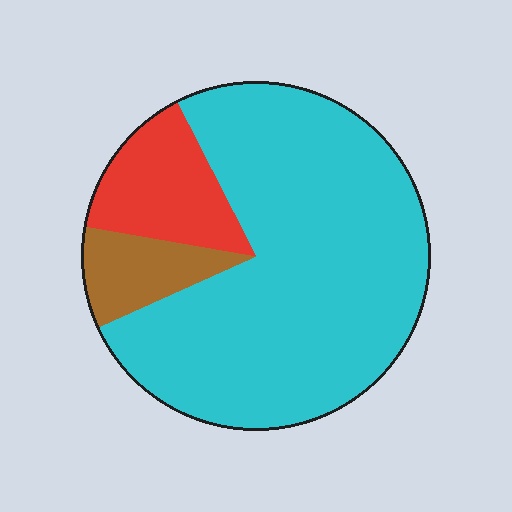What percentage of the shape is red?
Red covers about 15% of the shape.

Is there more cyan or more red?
Cyan.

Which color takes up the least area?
Brown, at roughly 10%.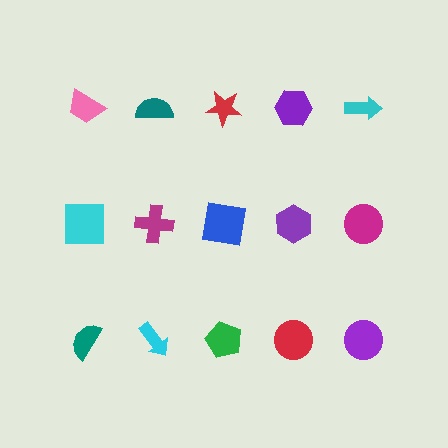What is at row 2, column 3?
A blue square.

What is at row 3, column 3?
A green pentagon.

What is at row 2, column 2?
A magenta cross.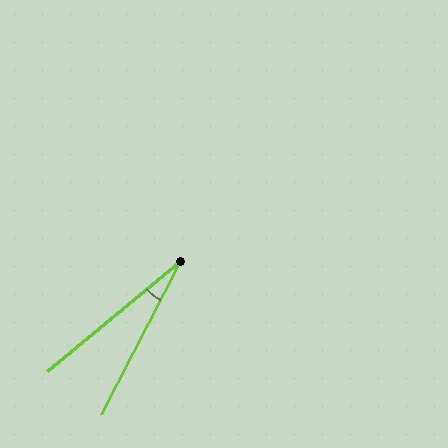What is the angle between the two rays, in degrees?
Approximately 23 degrees.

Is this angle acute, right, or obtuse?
It is acute.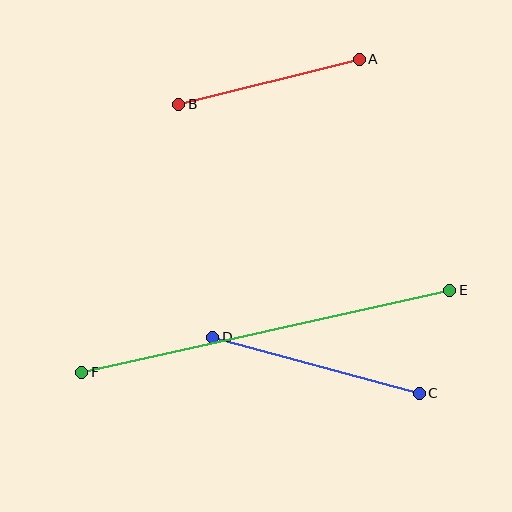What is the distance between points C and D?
The distance is approximately 214 pixels.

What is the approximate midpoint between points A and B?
The midpoint is at approximately (269, 82) pixels.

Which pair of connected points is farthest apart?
Points E and F are farthest apart.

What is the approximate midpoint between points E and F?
The midpoint is at approximately (266, 331) pixels.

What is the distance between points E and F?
The distance is approximately 377 pixels.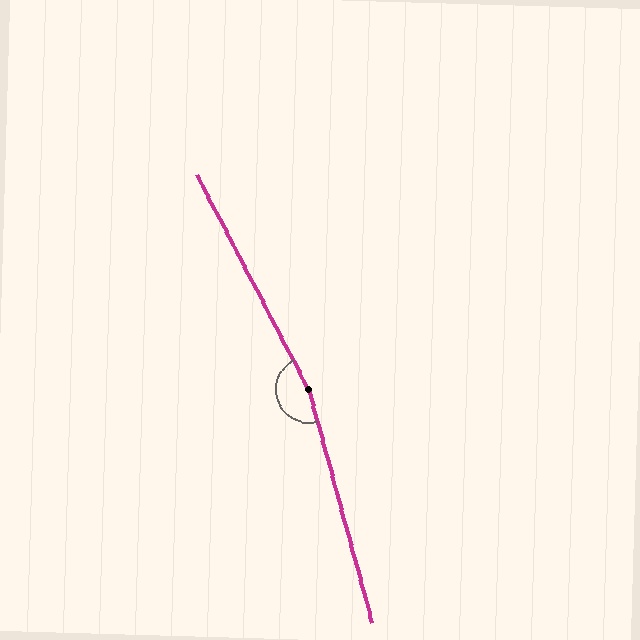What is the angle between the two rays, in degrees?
Approximately 168 degrees.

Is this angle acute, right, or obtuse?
It is obtuse.